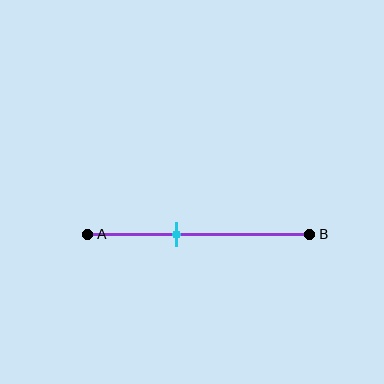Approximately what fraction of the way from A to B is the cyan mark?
The cyan mark is approximately 40% of the way from A to B.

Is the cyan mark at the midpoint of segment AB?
No, the mark is at about 40% from A, not at the 50% midpoint.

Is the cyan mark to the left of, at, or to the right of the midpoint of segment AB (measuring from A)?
The cyan mark is to the left of the midpoint of segment AB.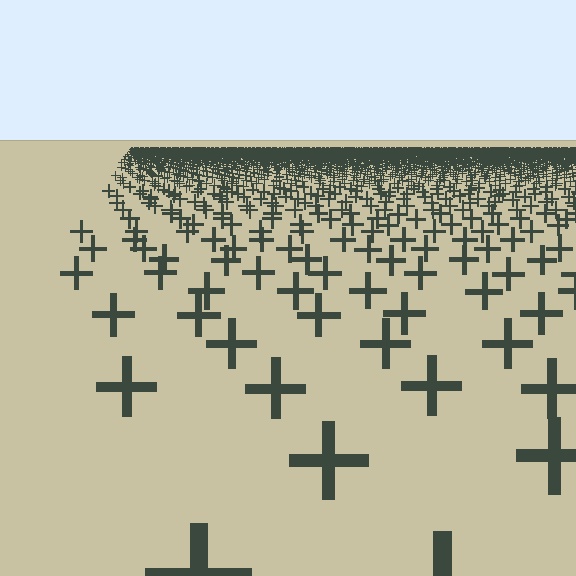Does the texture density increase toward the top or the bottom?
Density increases toward the top.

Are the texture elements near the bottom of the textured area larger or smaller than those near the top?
Larger. Near the bottom, elements are closer to the viewer and appear at a bigger on-screen size.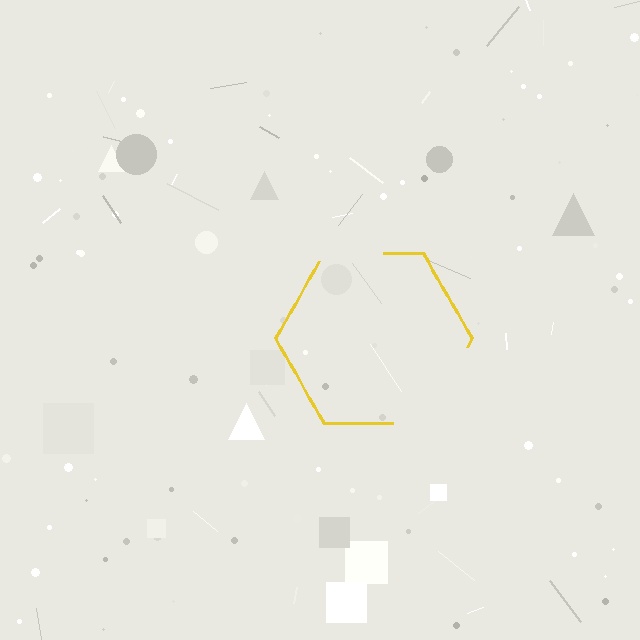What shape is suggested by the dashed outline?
The dashed outline suggests a hexagon.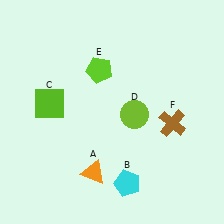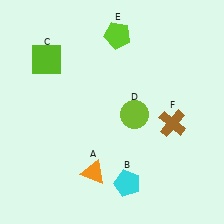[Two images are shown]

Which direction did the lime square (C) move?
The lime square (C) moved up.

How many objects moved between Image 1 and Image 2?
2 objects moved between the two images.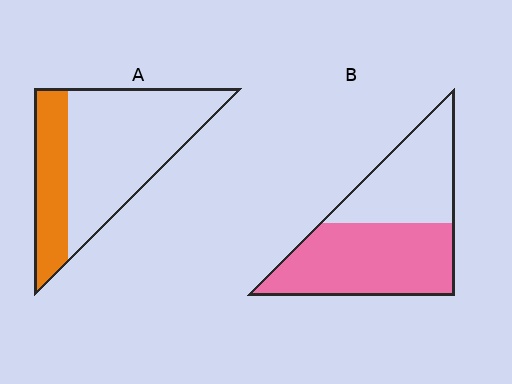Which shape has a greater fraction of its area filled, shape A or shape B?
Shape B.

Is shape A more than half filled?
No.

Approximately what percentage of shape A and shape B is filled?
A is approximately 30% and B is approximately 60%.